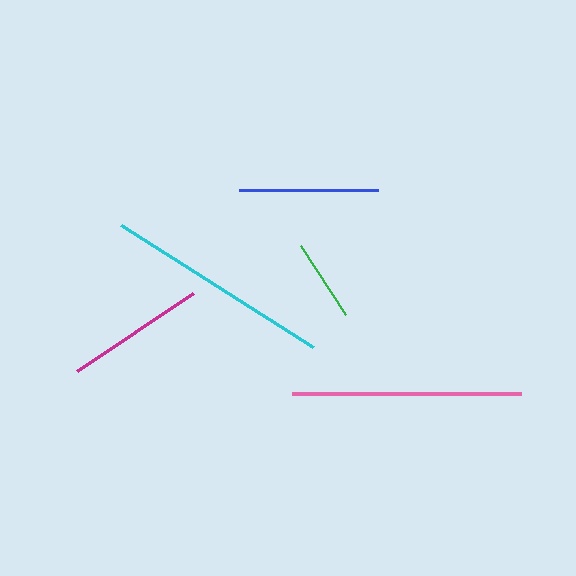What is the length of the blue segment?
The blue segment is approximately 138 pixels long.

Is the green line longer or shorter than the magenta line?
The magenta line is longer than the green line.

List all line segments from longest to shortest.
From longest to shortest: pink, cyan, magenta, blue, green.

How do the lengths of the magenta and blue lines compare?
The magenta and blue lines are approximately the same length.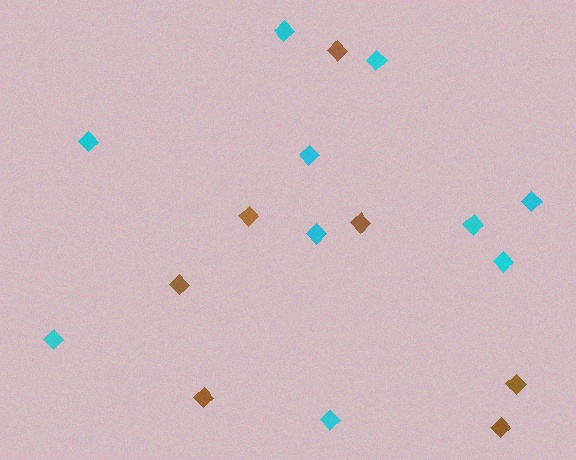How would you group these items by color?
There are 2 groups: one group of cyan diamonds (10) and one group of brown diamonds (7).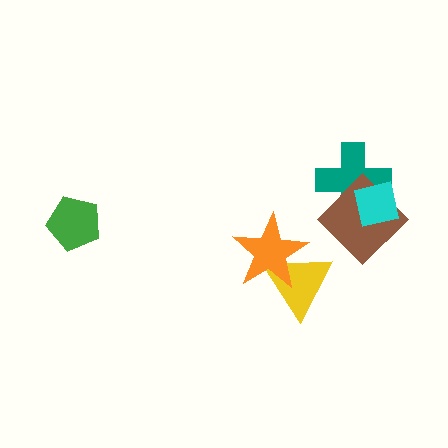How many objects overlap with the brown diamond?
2 objects overlap with the brown diamond.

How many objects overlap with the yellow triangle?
1 object overlaps with the yellow triangle.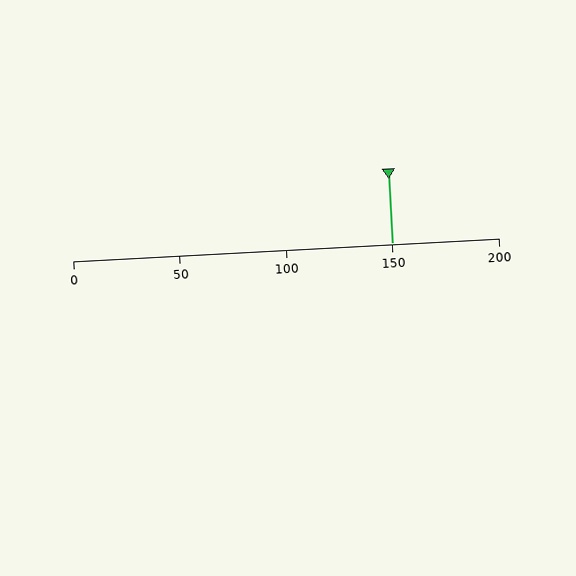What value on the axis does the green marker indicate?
The marker indicates approximately 150.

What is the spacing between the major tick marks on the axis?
The major ticks are spaced 50 apart.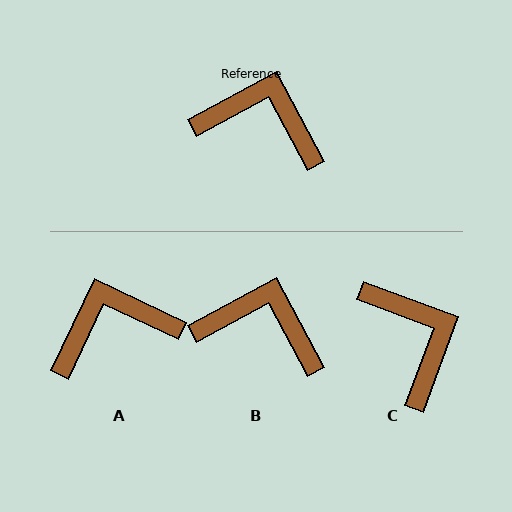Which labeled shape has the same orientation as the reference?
B.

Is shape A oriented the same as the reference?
No, it is off by about 36 degrees.